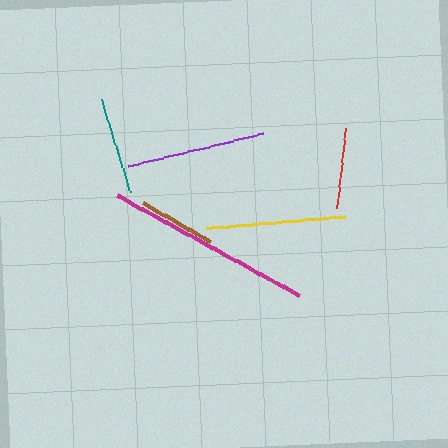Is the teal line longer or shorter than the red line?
The teal line is longer than the red line.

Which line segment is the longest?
The magenta line is the longest at approximately 209 pixels.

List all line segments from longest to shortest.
From longest to shortest: magenta, yellow, purple, teal, red, brown.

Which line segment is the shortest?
The brown line is the shortest at approximately 77 pixels.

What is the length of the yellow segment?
The yellow segment is approximately 139 pixels long.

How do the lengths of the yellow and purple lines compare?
The yellow and purple lines are approximately the same length.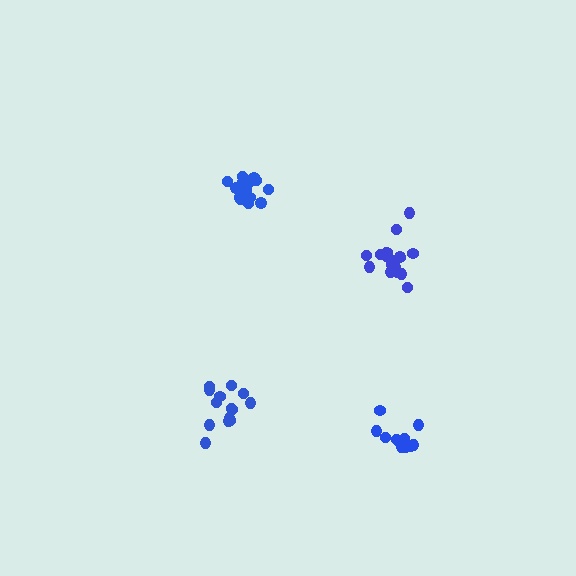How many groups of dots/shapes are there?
There are 4 groups.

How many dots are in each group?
Group 1: 14 dots, Group 2: 11 dots, Group 3: 17 dots, Group 4: 17 dots (59 total).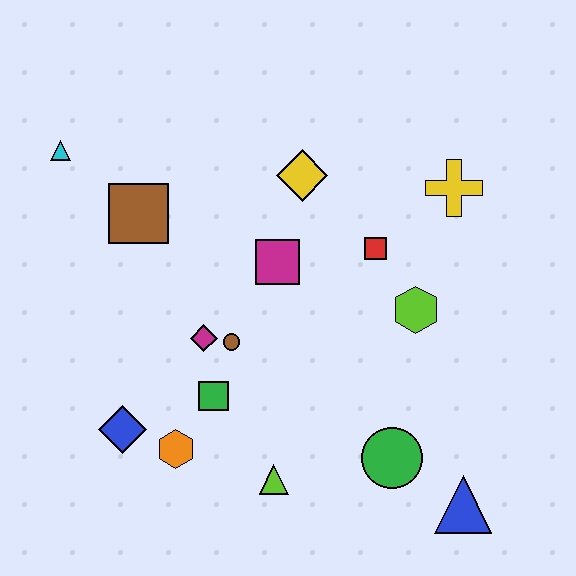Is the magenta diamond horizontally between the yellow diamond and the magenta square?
No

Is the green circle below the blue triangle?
No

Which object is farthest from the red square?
The cyan triangle is farthest from the red square.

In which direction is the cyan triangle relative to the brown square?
The cyan triangle is to the left of the brown square.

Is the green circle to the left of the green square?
No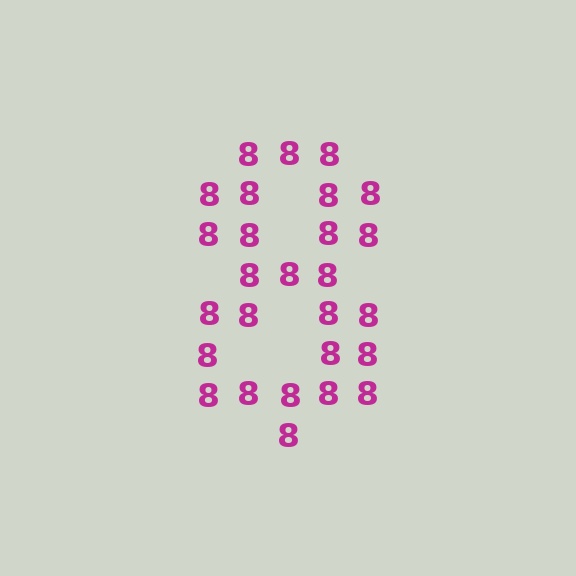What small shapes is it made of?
It is made of small digit 8's.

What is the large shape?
The large shape is the digit 8.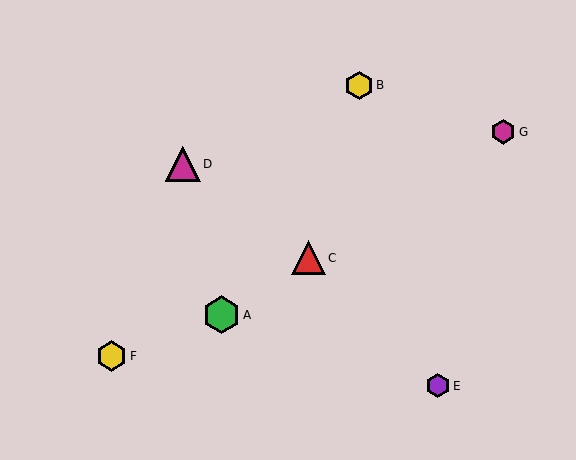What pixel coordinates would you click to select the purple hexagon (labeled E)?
Click at (438, 386) to select the purple hexagon E.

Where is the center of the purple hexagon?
The center of the purple hexagon is at (438, 386).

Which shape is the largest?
The green hexagon (labeled A) is the largest.